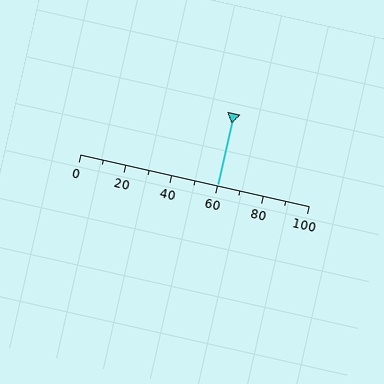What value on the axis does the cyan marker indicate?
The marker indicates approximately 60.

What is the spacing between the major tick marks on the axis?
The major ticks are spaced 20 apart.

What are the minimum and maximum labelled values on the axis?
The axis runs from 0 to 100.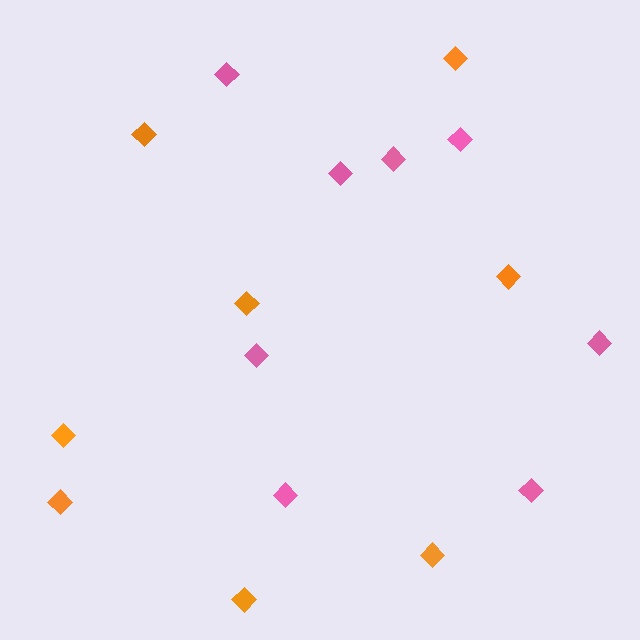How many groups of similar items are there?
There are 2 groups: one group of orange diamonds (8) and one group of pink diamonds (8).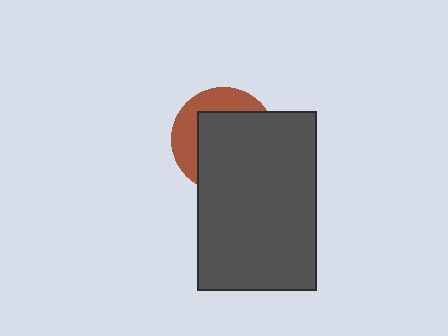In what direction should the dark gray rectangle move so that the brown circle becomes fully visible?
The dark gray rectangle should move toward the lower-right. That is the shortest direction to clear the overlap and leave the brown circle fully visible.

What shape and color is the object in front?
The object in front is a dark gray rectangle.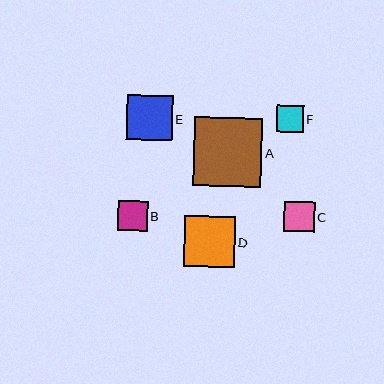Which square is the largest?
Square A is the largest with a size of approximately 68 pixels.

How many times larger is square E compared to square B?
Square E is approximately 1.5 times the size of square B.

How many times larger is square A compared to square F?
Square A is approximately 2.5 times the size of square F.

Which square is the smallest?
Square F is the smallest with a size of approximately 27 pixels.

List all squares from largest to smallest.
From largest to smallest: A, D, E, C, B, F.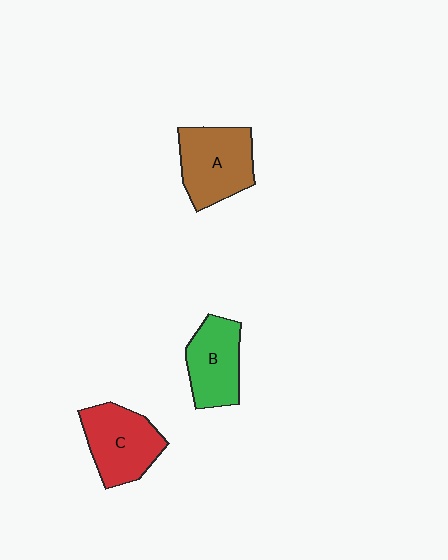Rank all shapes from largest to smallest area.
From largest to smallest: A (brown), C (red), B (green).